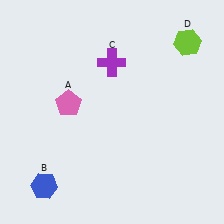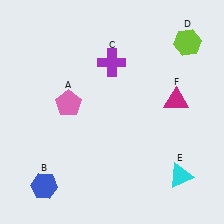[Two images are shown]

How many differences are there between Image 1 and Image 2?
There are 2 differences between the two images.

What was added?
A cyan triangle (E), a magenta triangle (F) were added in Image 2.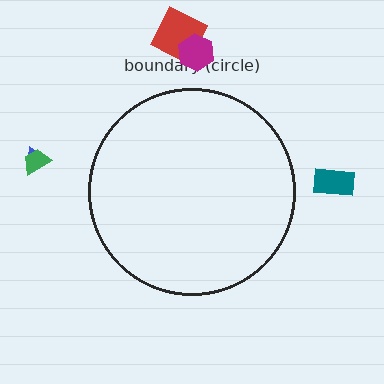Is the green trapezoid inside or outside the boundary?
Outside.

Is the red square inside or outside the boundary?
Outside.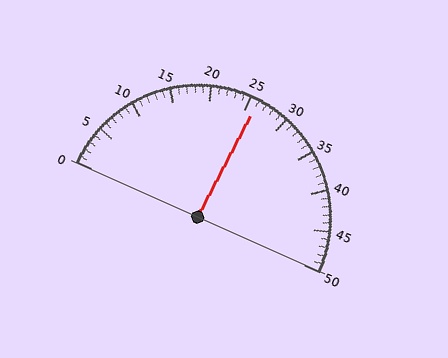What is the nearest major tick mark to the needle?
The nearest major tick mark is 25.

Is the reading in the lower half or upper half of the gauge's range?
The reading is in the upper half of the range (0 to 50).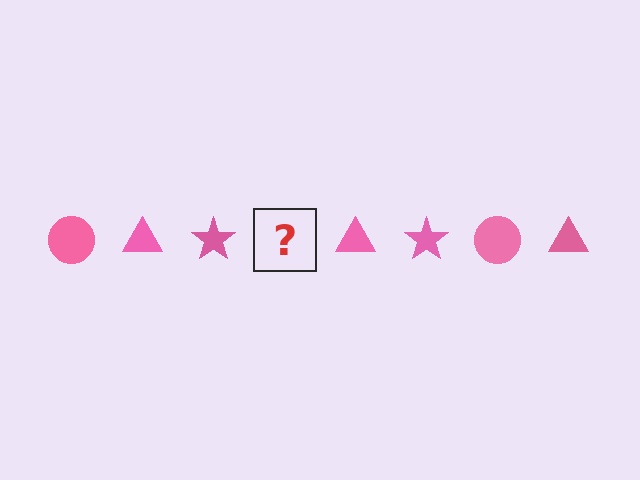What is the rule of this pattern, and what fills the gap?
The rule is that the pattern cycles through circle, triangle, star shapes in pink. The gap should be filled with a pink circle.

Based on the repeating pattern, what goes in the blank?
The blank should be a pink circle.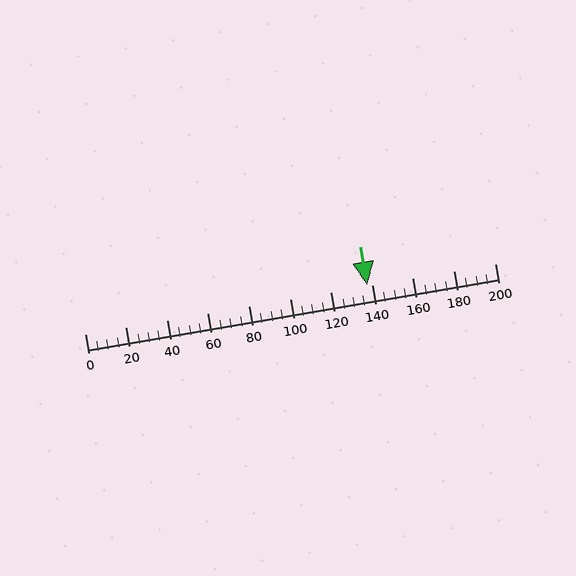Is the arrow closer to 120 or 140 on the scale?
The arrow is closer to 140.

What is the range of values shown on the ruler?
The ruler shows values from 0 to 200.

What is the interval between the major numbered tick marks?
The major tick marks are spaced 20 units apart.